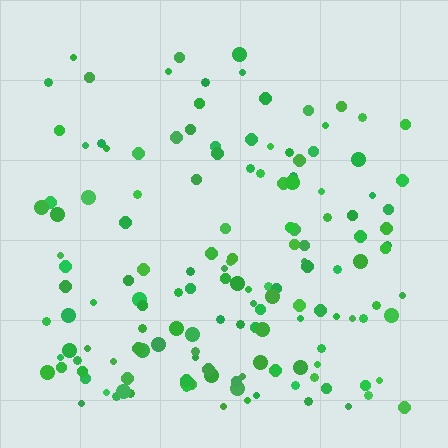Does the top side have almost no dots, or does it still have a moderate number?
Still a moderate number, just noticeably fewer than the bottom.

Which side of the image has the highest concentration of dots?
The bottom.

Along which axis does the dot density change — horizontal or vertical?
Vertical.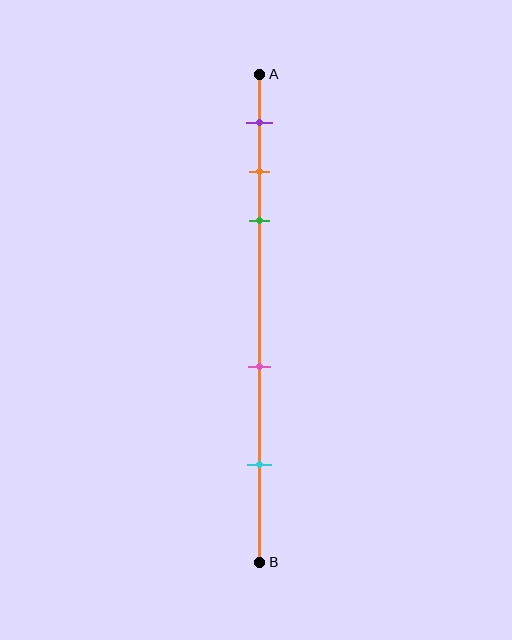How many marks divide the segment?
There are 5 marks dividing the segment.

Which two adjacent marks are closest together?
The orange and green marks are the closest adjacent pair.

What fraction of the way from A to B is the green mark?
The green mark is approximately 30% (0.3) of the way from A to B.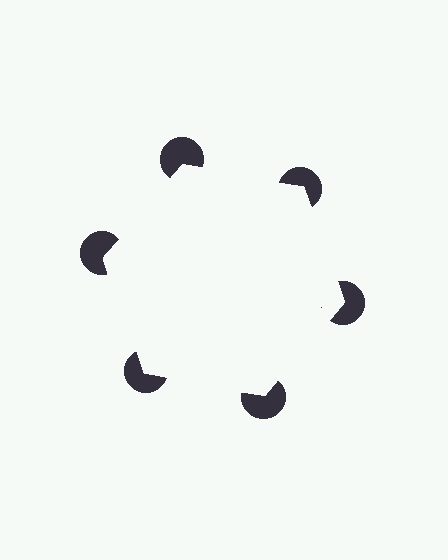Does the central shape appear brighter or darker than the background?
It typically appears slightly brighter than the background, even though no actual brightness change is drawn.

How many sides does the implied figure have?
6 sides.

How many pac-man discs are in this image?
There are 6 — one at each vertex of the illusory hexagon.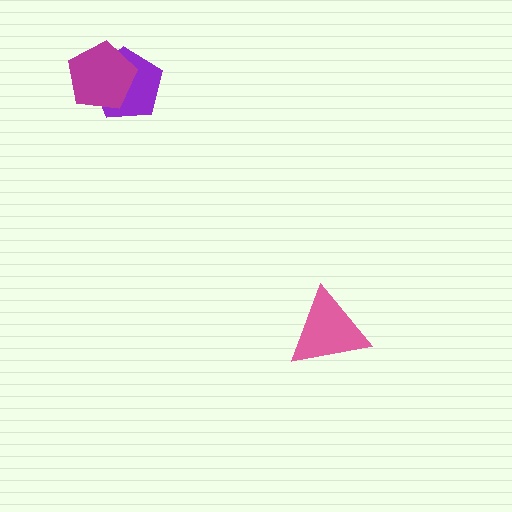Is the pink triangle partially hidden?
No, no other shape covers it.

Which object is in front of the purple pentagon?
The magenta pentagon is in front of the purple pentagon.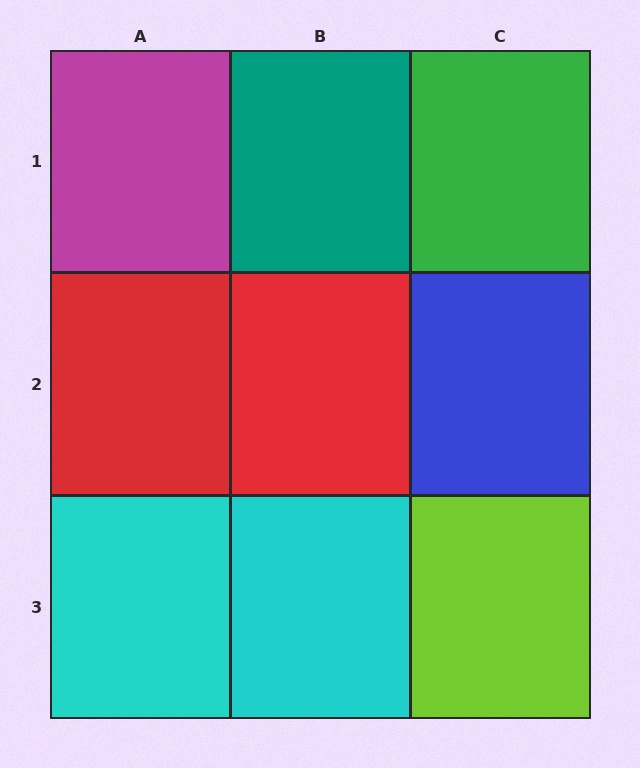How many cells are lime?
1 cell is lime.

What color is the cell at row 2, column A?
Red.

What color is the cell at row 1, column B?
Teal.